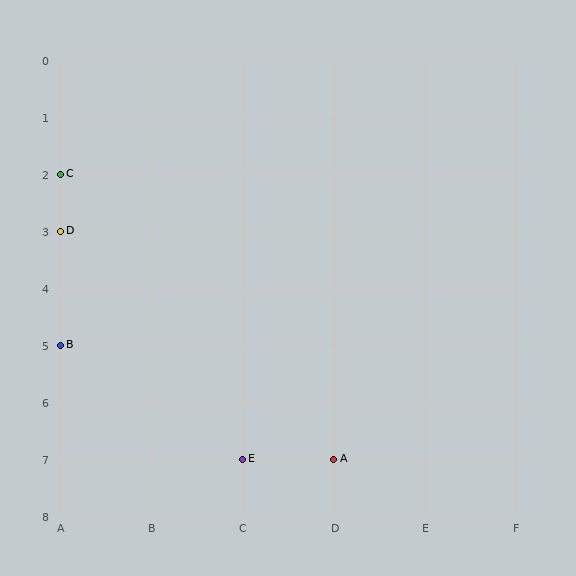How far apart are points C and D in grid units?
Points C and D are 1 row apart.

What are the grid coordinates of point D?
Point D is at grid coordinates (A, 3).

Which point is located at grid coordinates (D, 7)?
Point A is at (D, 7).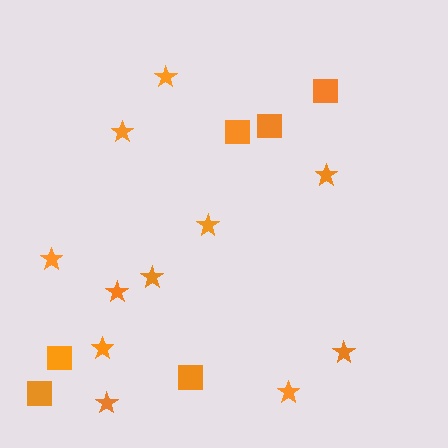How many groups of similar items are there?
There are 2 groups: one group of stars (11) and one group of squares (6).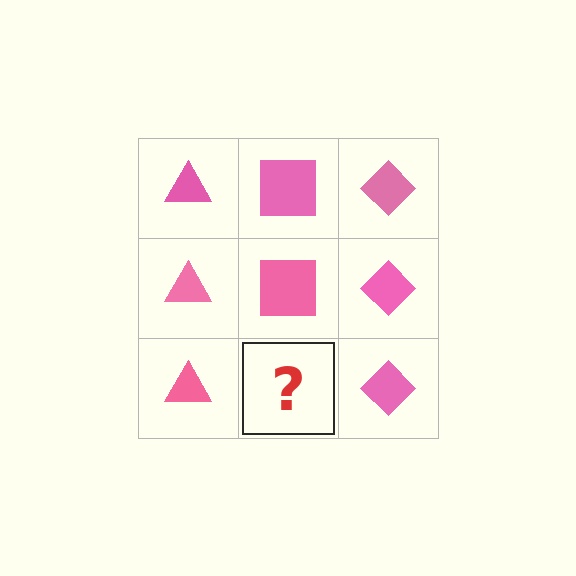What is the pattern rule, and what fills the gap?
The rule is that each column has a consistent shape. The gap should be filled with a pink square.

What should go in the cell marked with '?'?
The missing cell should contain a pink square.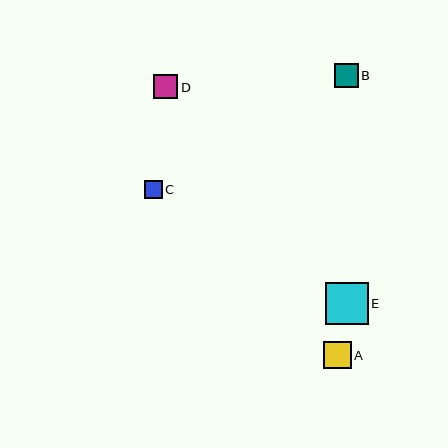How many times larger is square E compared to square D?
Square E is approximately 1.7 times the size of square D.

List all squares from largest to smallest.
From largest to smallest: E, A, D, B, C.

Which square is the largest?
Square E is the largest with a size of approximately 42 pixels.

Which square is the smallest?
Square C is the smallest with a size of approximately 18 pixels.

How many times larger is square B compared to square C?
Square B is approximately 1.3 times the size of square C.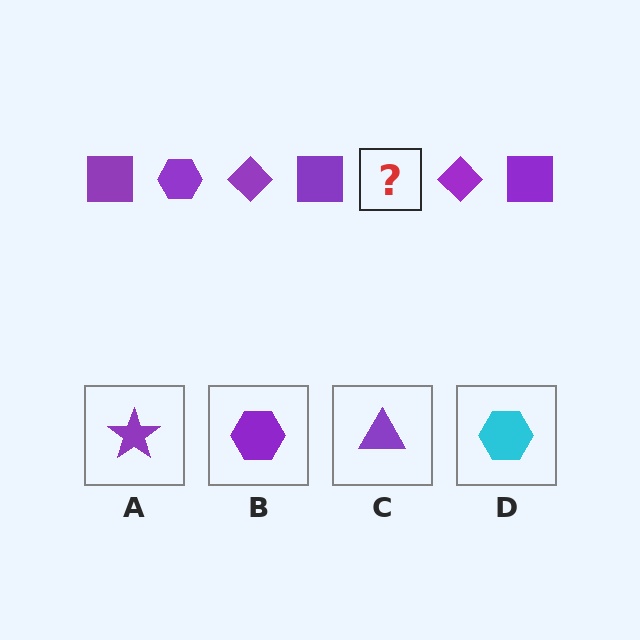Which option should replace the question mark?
Option B.